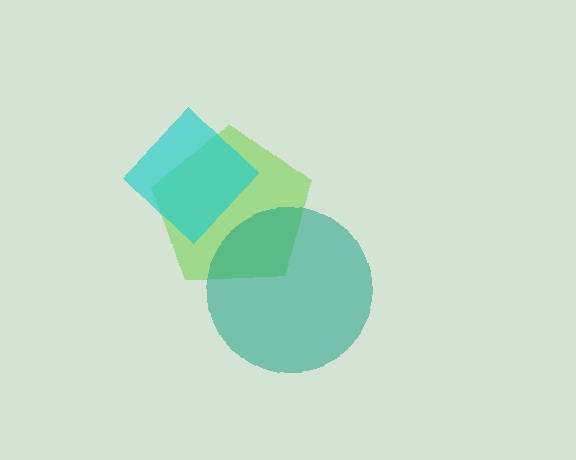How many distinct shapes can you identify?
There are 3 distinct shapes: a lime pentagon, a teal circle, a cyan diamond.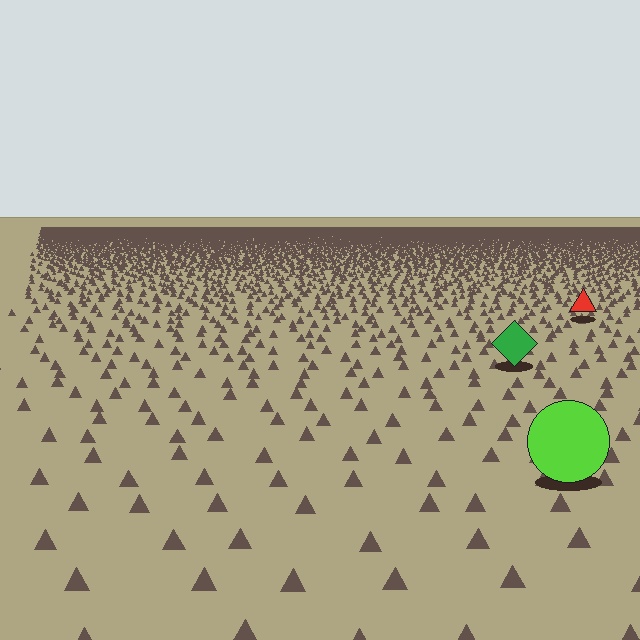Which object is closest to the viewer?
The lime circle is closest. The texture marks near it are larger and more spread out.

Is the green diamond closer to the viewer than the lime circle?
No. The lime circle is closer — you can tell from the texture gradient: the ground texture is coarser near it.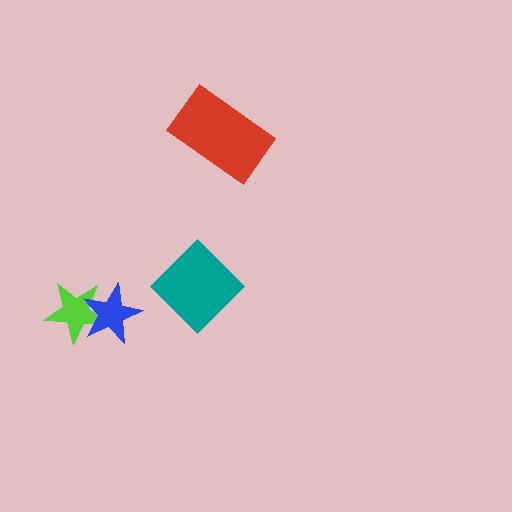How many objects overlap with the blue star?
1 object overlaps with the blue star.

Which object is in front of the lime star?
The blue star is in front of the lime star.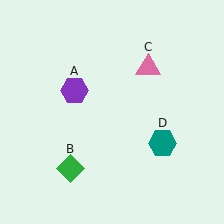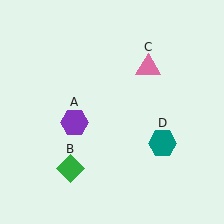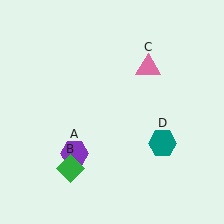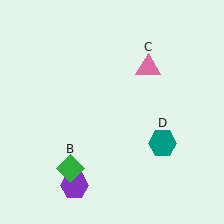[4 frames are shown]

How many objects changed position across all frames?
1 object changed position: purple hexagon (object A).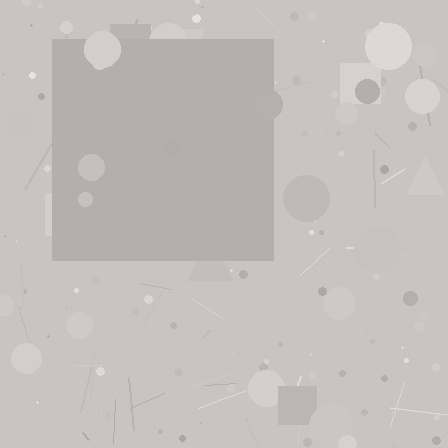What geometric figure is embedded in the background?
A square is embedded in the background.